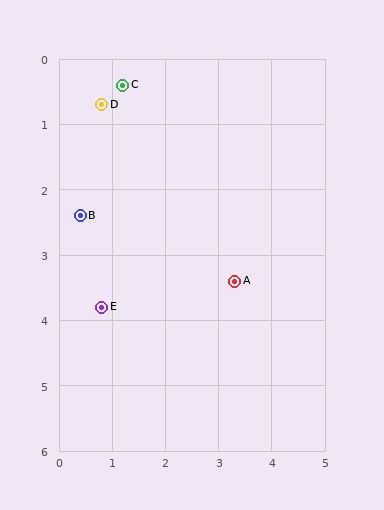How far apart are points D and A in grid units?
Points D and A are about 3.7 grid units apart.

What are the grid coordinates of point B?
Point B is at approximately (0.4, 2.4).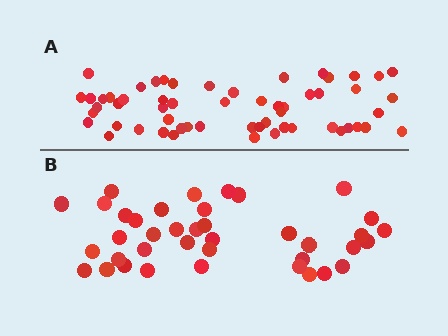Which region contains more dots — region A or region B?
Region A (the top region) has more dots.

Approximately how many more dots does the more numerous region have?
Region A has approximately 20 more dots than region B.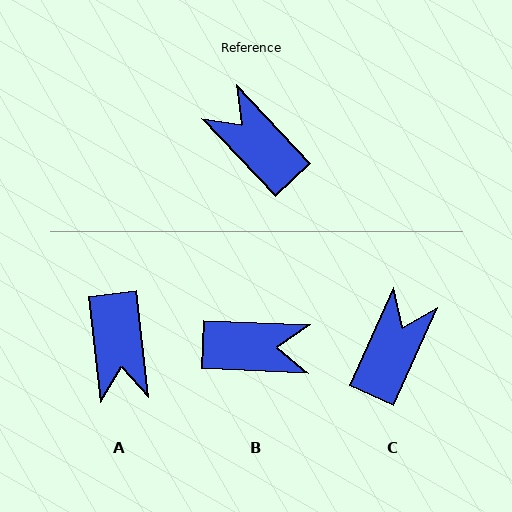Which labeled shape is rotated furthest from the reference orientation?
A, about 143 degrees away.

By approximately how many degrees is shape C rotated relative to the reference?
Approximately 67 degrees clockwise.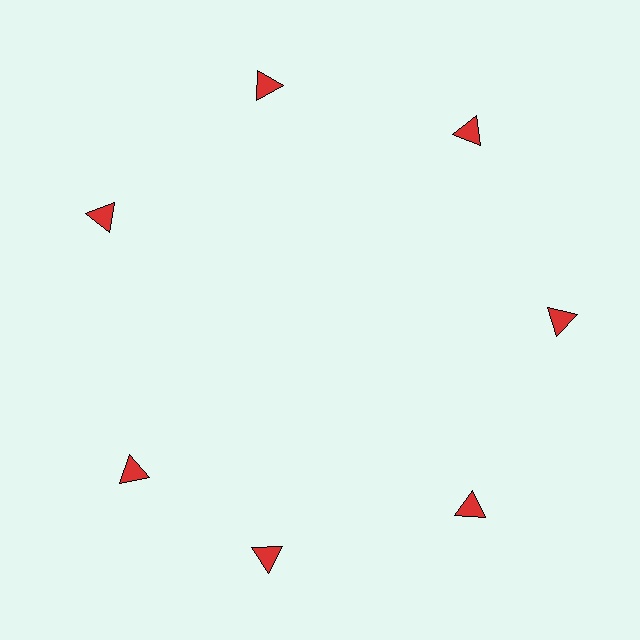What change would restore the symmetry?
The symmetry would be restored by rotating it back into even spacing with its neighbors so that all 7 triangles sit at equal angles and equal distance from the center.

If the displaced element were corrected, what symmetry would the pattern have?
It would have 7-fold rotational symmetry — the pattern would map onto itself every 51 degrees.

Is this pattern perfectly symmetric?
No. The 7 red triangles are arranged in a ring, but one element near the 8 o'clock position is rotated out of alignment along the ring, breaking the 7-fold rotational symmetry.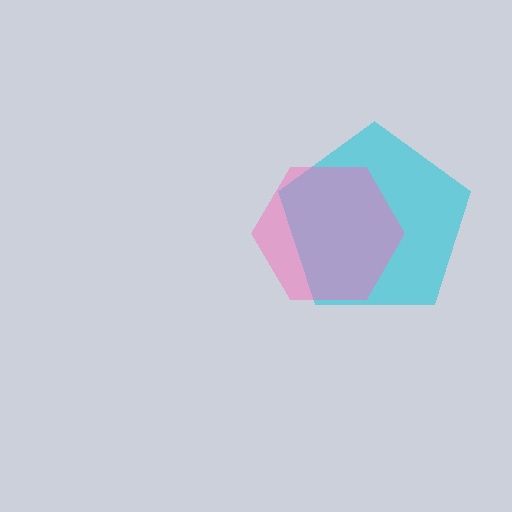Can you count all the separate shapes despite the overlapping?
Yes, there are 2 separate shapes.